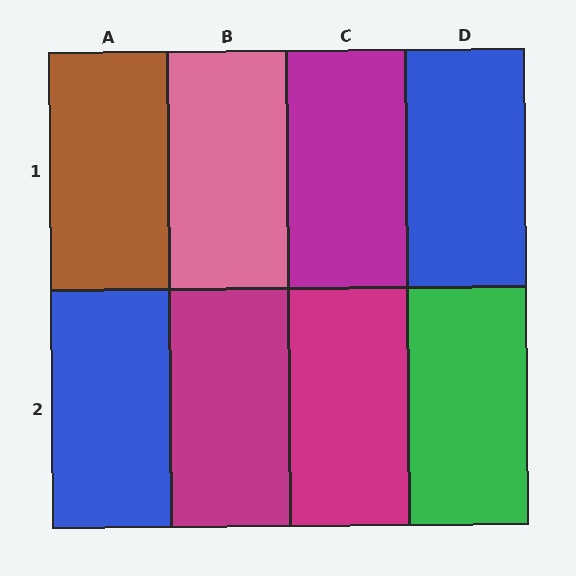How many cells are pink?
1 cell is pink.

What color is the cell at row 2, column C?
Magenta.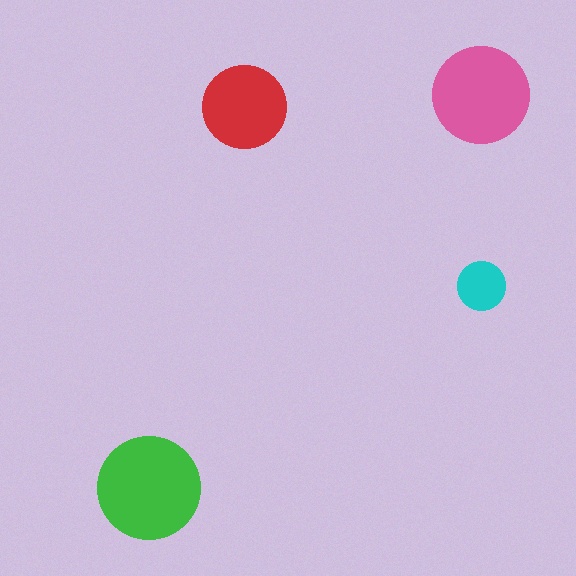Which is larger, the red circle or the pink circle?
The pink one.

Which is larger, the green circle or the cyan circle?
The green one.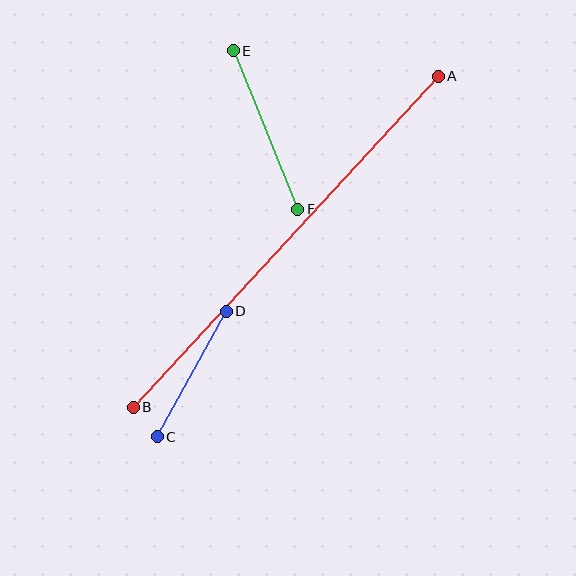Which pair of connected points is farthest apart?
Points A and B are farthest apart.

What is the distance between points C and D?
The distance is approximately 143 pixels.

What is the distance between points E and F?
The distance is approximately 171 pixels.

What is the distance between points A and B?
The distance is approximately 450 pixels.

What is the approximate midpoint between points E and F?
The midpoint is at approximately (265, 130) pixels.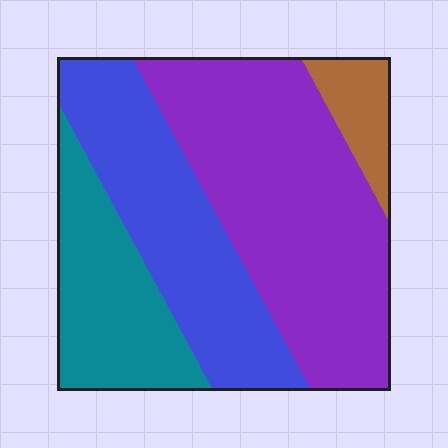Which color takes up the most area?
Purple, at roughly 45%.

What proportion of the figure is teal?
Teal covers roughly 20% of the figure.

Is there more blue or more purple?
Purple.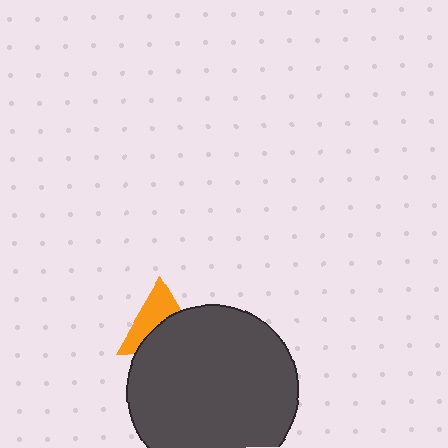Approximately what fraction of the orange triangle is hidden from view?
Roughly 50% of the orange triangle is hidden behind the dark gray circle.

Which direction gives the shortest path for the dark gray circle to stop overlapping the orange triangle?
Moving down gives the shortest separation.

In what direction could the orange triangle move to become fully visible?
The orange triangle could move up. That would shift it out from behind the dark gray circle entirely.